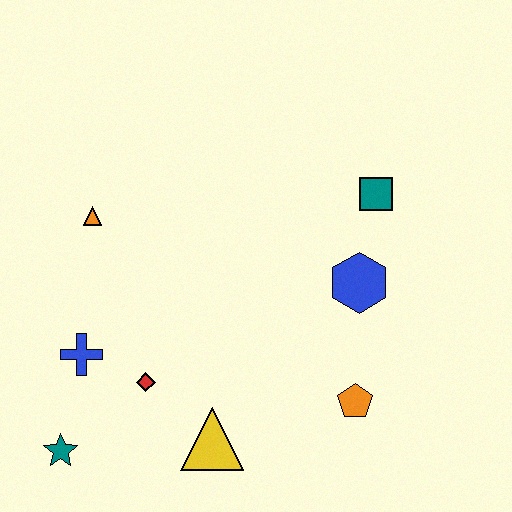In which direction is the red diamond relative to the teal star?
The red diamond is to the right of the teal star.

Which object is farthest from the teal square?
The teal star is farthest from the teal square.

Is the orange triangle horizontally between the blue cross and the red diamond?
Yes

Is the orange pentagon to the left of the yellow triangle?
No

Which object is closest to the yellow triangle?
The red diamond is closest to the yellow triangle.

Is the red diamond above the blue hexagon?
No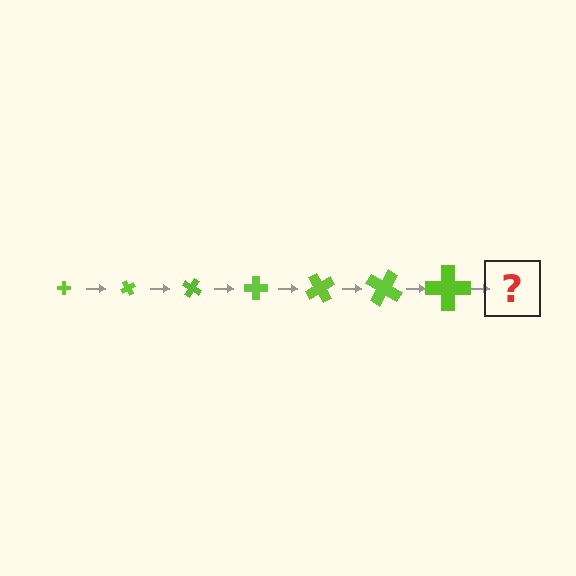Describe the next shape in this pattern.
It should be a cross, larger than the previous one and rotated 420 degrees from the start.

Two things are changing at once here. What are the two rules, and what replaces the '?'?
The two rules are that the cross grows larger each step and it rotates 60 degrees each step. The '?' should be a cross, larger than the previous one and rotated 420 degrees from the start.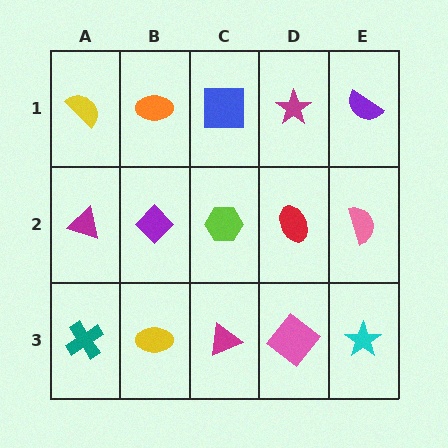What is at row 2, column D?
A red ellipse.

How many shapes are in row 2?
5 shapes.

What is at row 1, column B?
An orange ellipse.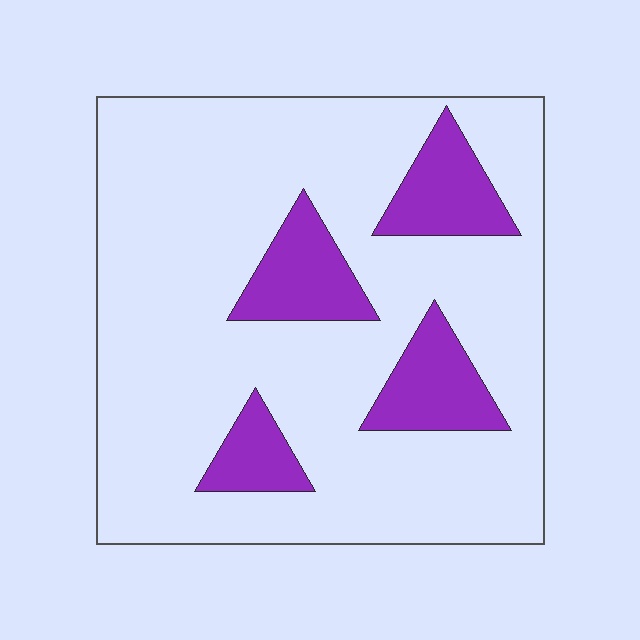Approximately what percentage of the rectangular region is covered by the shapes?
Approximately 20%.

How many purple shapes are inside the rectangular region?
4.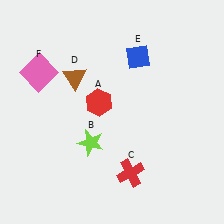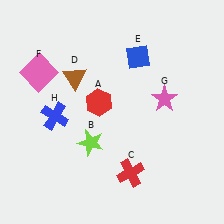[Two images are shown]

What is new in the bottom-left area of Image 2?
A blue cross (H) was added in the bottom-left area of Image 2.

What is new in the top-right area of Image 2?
A pink star (G) was added in the top-right area of Image 2.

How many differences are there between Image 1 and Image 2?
There are 2 differences between the two images.